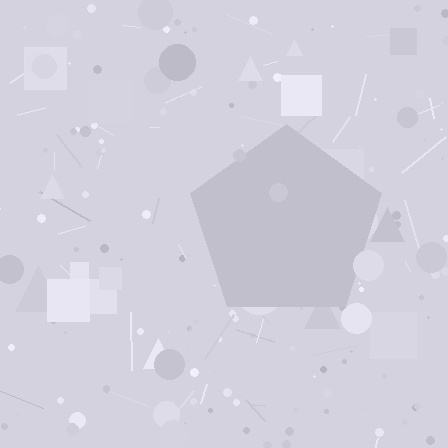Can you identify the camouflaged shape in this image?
The camouflaged shape is a pentagon.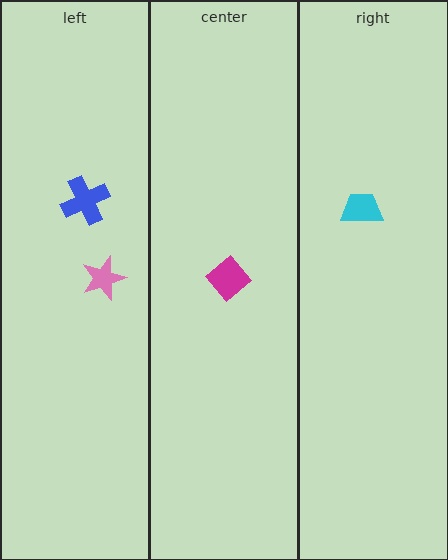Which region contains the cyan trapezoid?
The right region.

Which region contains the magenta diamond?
The center region.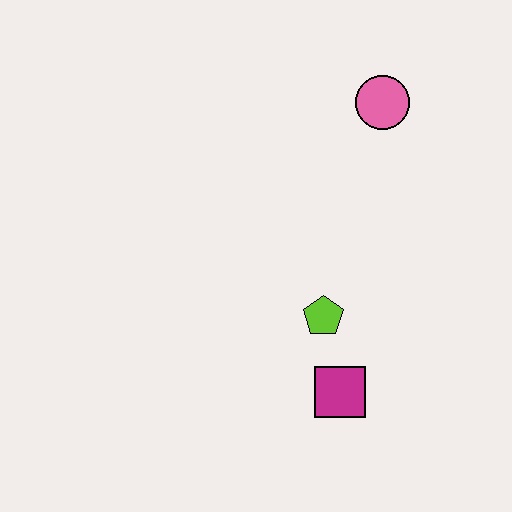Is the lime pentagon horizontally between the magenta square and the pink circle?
No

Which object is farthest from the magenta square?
The pink circle is farthest from the magenta square.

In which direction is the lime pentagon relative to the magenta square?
The lime pentagon is above the magenta square.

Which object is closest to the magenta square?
The lime pentagon is closest to the magenta square.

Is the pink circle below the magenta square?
No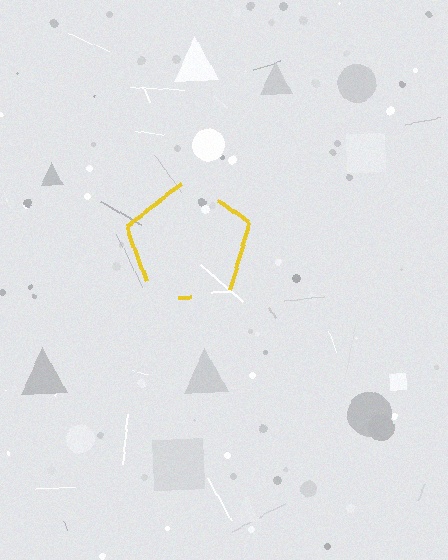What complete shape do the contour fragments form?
The contour fragments form a pentagon.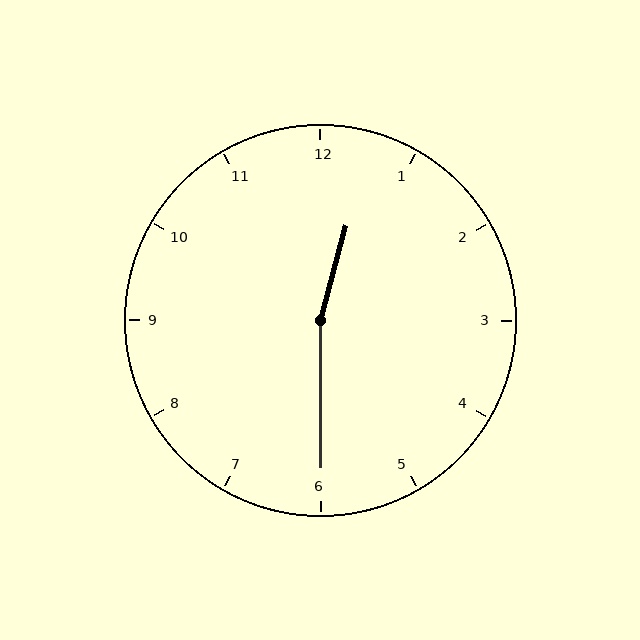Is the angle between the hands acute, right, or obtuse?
It is obtuse.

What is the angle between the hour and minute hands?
Approximately 165 degrees.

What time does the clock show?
12:30.